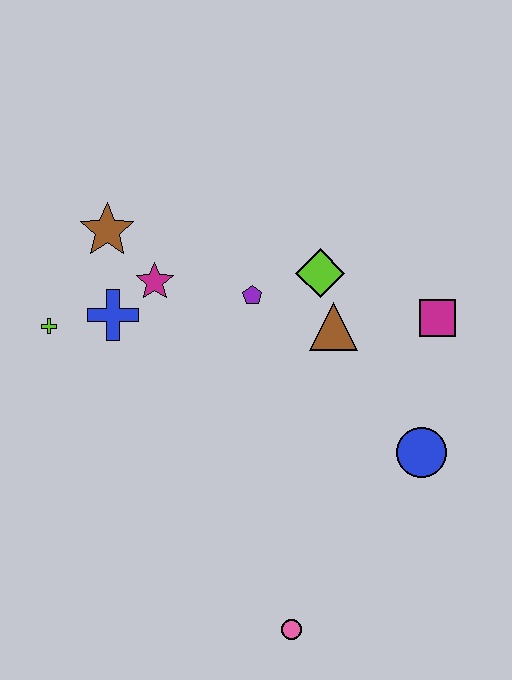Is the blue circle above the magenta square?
No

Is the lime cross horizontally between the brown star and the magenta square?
No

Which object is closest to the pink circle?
The blue circle is closest to the pink circle.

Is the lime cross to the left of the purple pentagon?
Yes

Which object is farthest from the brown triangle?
The pink circle is farthest from the brown triangle.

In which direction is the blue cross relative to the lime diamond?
The blue cross is to the left of the lime diamond.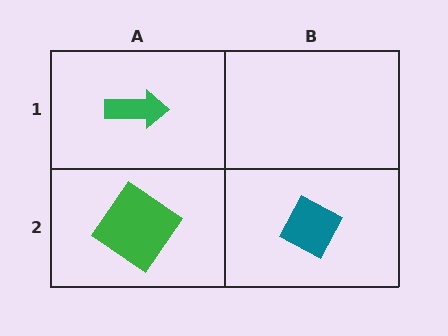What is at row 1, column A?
A green arrow.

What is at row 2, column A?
A green diamond.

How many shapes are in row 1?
1 shape.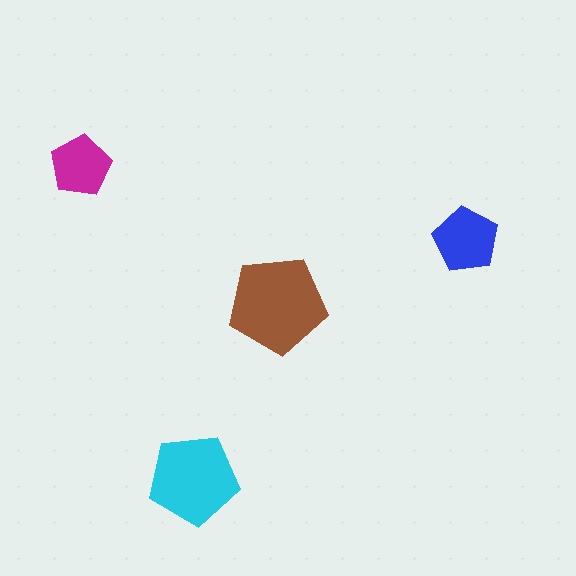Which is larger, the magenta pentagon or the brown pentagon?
The brown one.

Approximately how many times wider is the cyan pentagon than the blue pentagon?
About 1.5 times wider.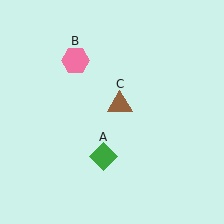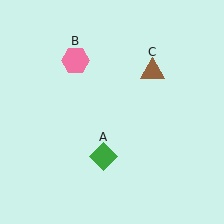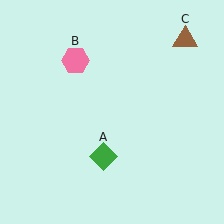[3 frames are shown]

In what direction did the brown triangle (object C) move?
The brown triangle (object C) moved up and to the right.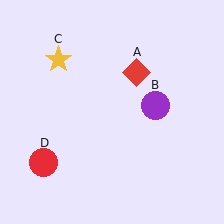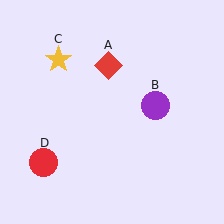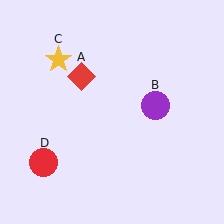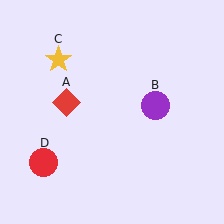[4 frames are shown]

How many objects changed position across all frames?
1 object changed position: red diamond (object A).